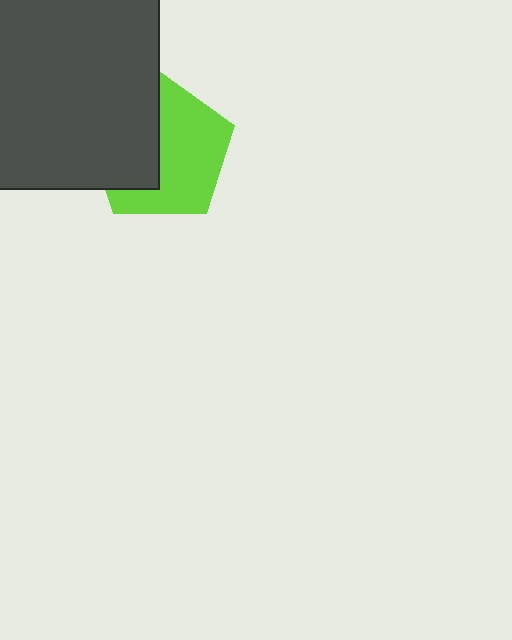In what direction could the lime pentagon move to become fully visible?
The lime pentagon could move right. That would shift it out from behind the dark gray rectangle entirely.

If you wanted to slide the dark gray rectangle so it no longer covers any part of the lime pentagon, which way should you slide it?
Slide it left — that is the most direct way to separate the two shapes.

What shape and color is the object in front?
The object in front is a dark gray rectangle.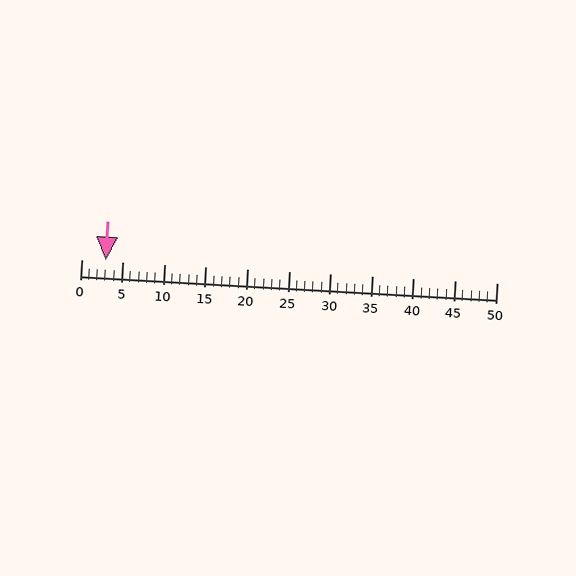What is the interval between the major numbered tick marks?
The major tick marks are spaced 5 units apart.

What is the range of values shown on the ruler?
The ruler shows values from 0 to 50.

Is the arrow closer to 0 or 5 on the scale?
The arrow is closer to 5.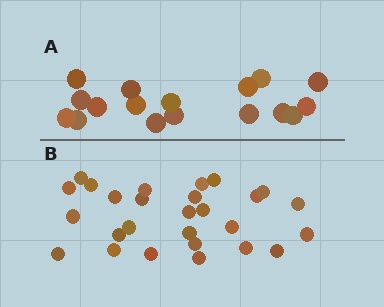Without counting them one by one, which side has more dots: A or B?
Region B (the bottom region) has more dots.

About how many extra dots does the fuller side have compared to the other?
Region B has roughly 10 or so more dots than region A.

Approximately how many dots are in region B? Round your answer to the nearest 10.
About 30 dots. (The exact count is 27, which rounds to 30.)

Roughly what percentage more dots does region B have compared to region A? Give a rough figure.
About 60% more.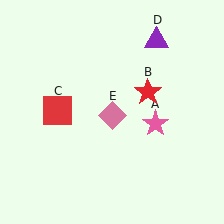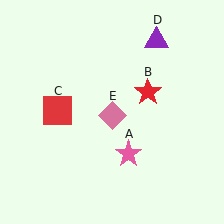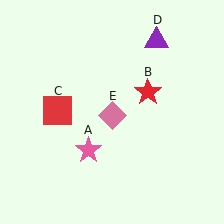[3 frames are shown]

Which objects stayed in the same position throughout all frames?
Red star (object B) and red square (object C) and purple triangle (object D) and pink diamond (object E) remained stationary.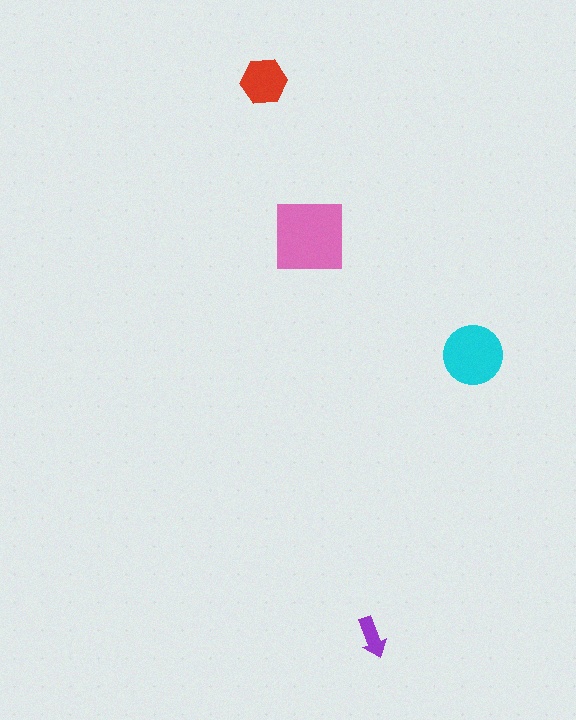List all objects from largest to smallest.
The pink square, the cyan circle, the red hexagon, the purple arrow.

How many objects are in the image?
There are 4 objects in the image.